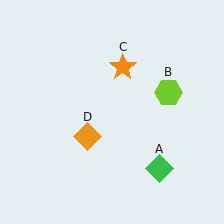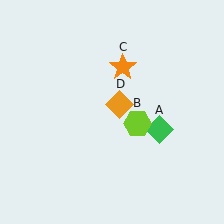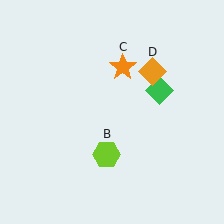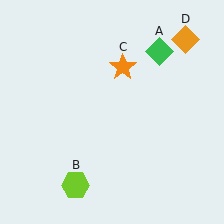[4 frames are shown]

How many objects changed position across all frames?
3 objects changed position: green diamond (object A), lime hexagon (object B), orange diamond (object D).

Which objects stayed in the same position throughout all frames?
Orange star (object C) remained stationary.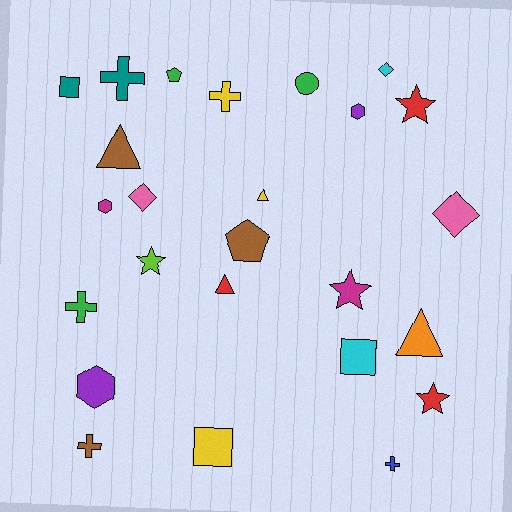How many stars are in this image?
There are 4 stars.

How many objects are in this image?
There are 25 objects.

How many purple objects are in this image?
There are 2 purple objects.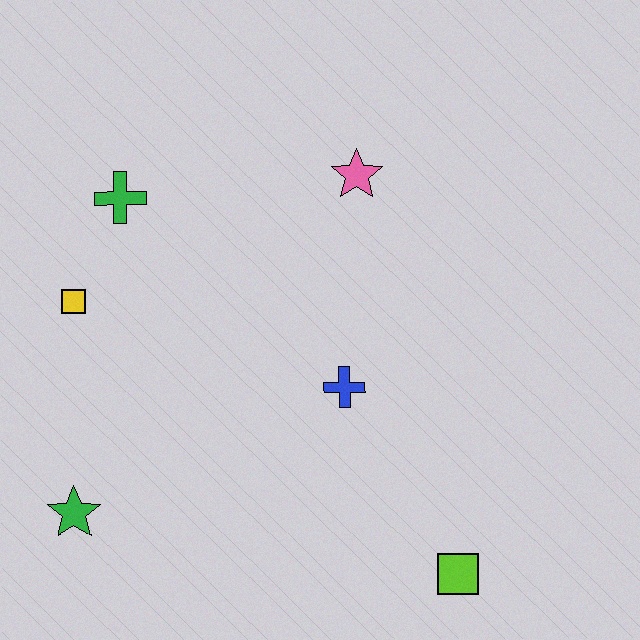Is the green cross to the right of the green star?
Yes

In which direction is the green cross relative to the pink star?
The green cross is to the left of the pink star.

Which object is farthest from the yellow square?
The lime square is farthest from the yellow square.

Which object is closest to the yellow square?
The green cross is closest to the yellow square.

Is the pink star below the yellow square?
No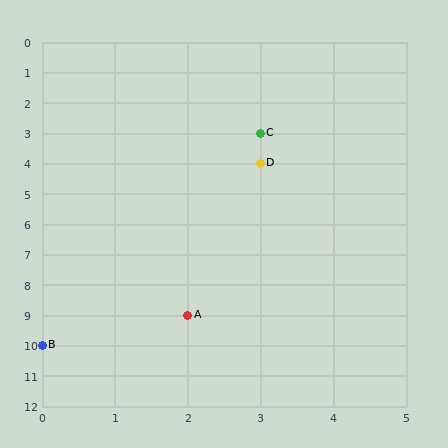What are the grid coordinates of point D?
Point D is at grid coordinates (3, 4).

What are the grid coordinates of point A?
Point A is at grid coordinates (2, 9).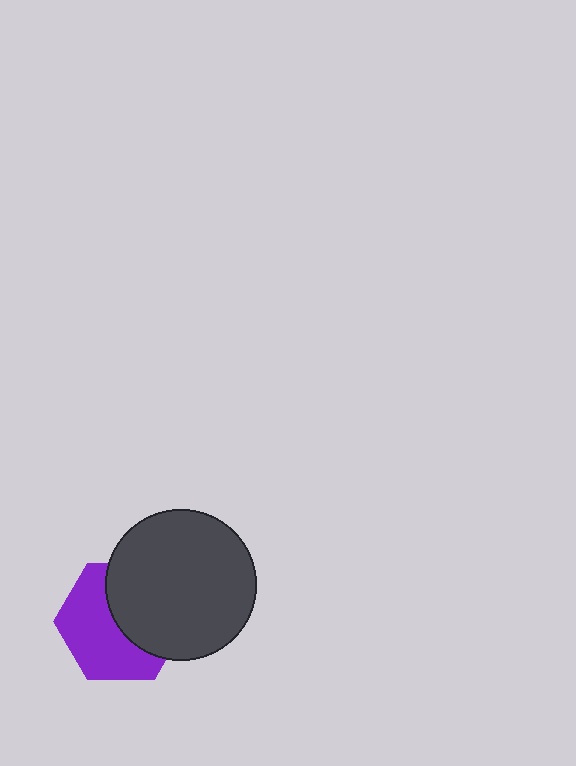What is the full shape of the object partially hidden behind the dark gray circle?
The partially hidden object is a purple hexagon.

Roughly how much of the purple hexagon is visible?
About half of it is visible (roughly 54%).